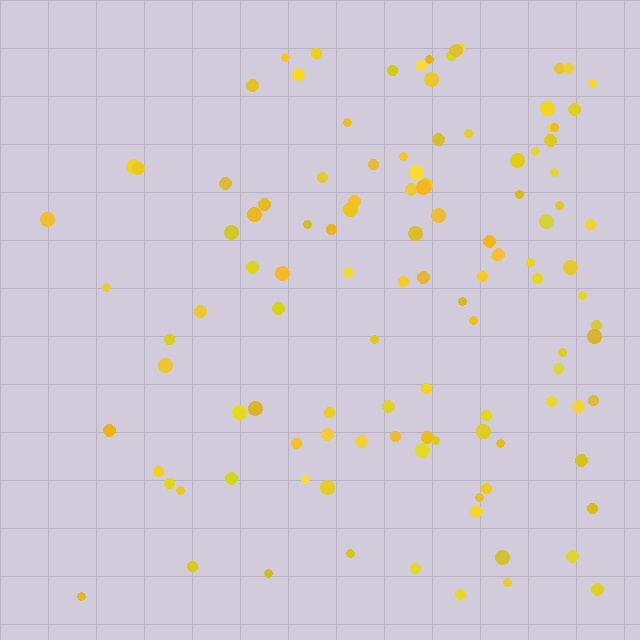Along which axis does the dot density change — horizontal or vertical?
Horizontal.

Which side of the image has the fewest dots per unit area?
The left.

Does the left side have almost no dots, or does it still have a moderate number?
Still a moderate number, just noticeably fewer than the right.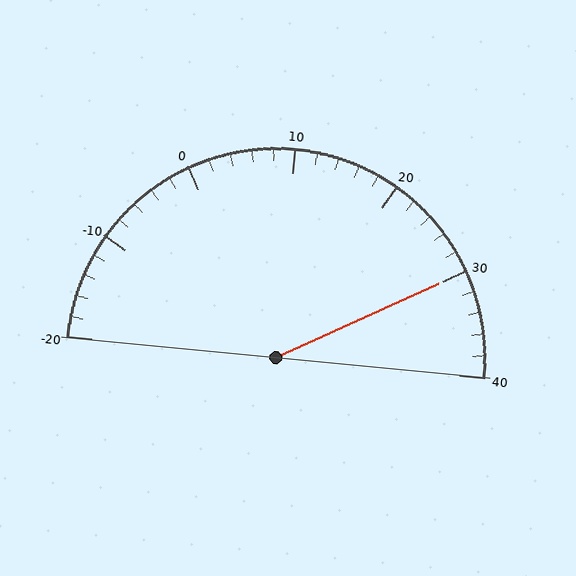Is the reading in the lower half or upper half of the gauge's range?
The reading is in the upper half of the range (-20 to 40).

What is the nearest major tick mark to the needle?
The nearest major tick mark is 30.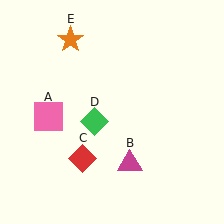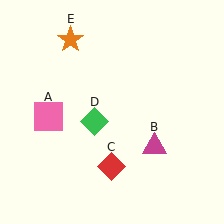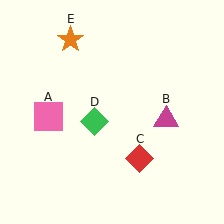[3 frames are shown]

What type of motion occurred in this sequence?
The magenta triangle (object B), red diamond (object C) rotated counterclockwise around the center of the scene.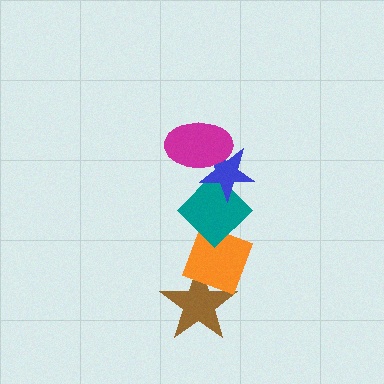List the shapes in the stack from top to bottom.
From top to bottom: the magenta ellipse, the blue star, the teal diamond, the orange diamond, the brown star.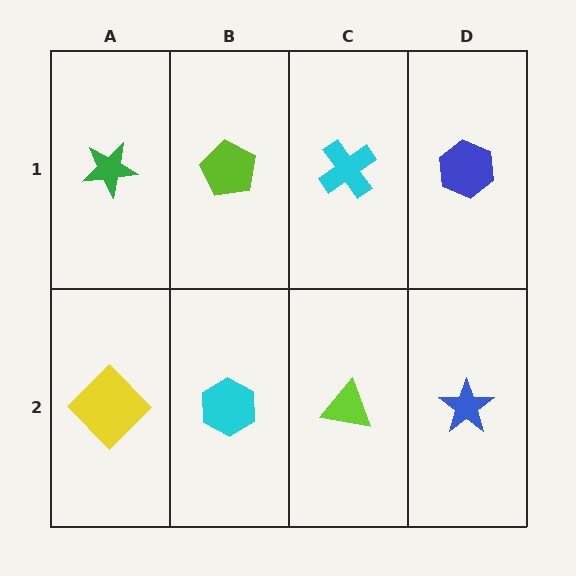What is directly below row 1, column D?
A blue star.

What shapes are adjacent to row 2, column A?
A green star (row 1, column A), a cyan hexagon (row 2, column B).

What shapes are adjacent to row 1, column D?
A blue star (row 2, column D), a cyan cross (row 1, column C).